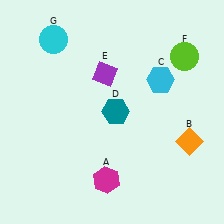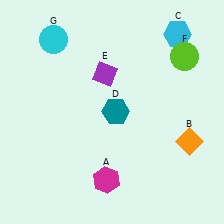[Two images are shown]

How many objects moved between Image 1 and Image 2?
1 object moved between the two images.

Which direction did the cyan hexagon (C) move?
The cyan hexagon (C) moved up.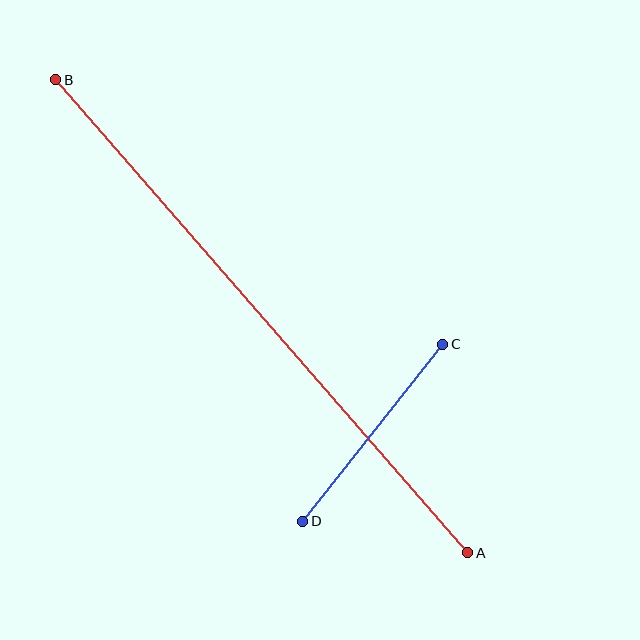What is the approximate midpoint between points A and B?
The midpoint is at approximately (262, 316) pixels.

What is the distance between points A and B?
The distance is approximately 628 pixels.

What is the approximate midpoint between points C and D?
The midpoint is at approximately (373, 433) pixels.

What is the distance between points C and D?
The distance is approximately 226 pixels.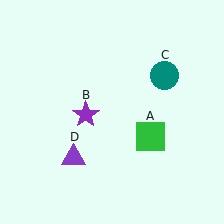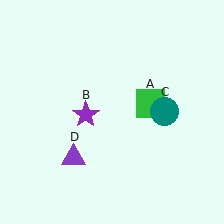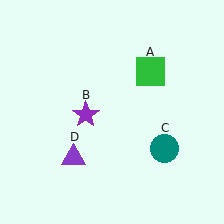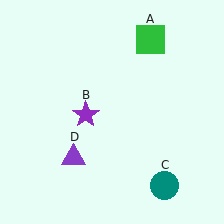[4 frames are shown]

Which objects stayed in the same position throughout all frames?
Purple star (object B) and purple triangle (object D) remained stationary.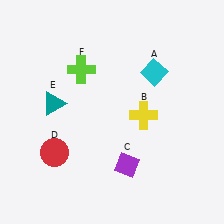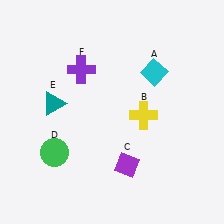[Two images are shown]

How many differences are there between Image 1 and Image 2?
There are 2 differences between the two images.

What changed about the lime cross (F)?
In Image 1, F is lime. In Image 2, it changed to purple.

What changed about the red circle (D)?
In Image 1, D is red. In Image 2, it changed to green.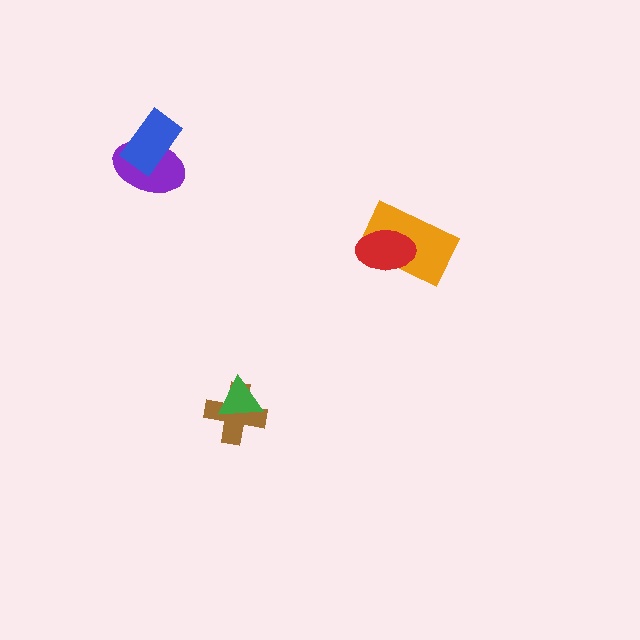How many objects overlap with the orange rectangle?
1 object overlaps with the orange rectangle.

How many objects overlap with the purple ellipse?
1 object overlaps with the purple ellipse.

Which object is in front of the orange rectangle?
The red ellipse is in front of the orange rectangle.